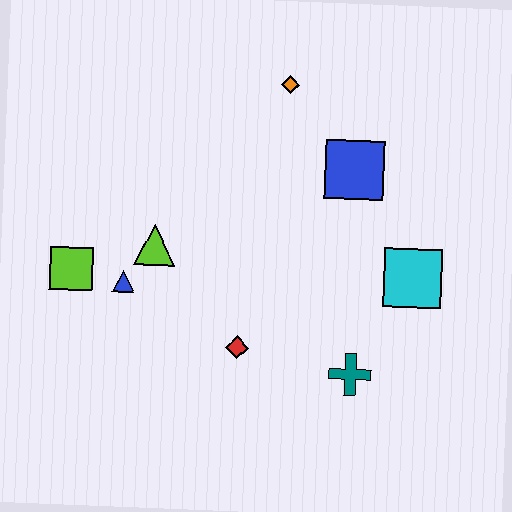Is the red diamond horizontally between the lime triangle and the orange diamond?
Yes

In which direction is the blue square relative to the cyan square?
The blue square is above the cyan square.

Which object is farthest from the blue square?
The lime square is farthest from the blue square.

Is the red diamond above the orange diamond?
No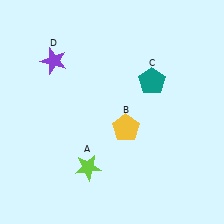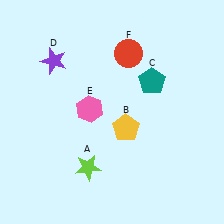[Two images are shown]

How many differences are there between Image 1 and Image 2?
There are 2 differences between the two images.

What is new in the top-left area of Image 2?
A pink hexagon (E) was added in the top-left area of Image 2.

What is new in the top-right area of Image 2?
A red circle (F) was added in the top-right area of Image 2.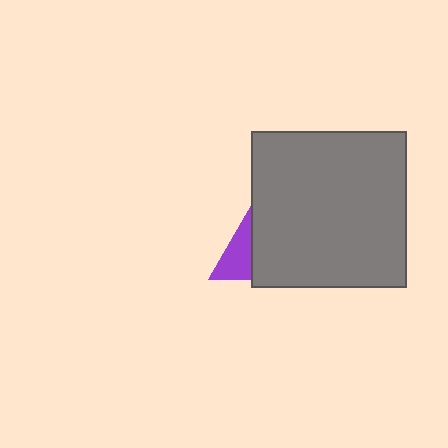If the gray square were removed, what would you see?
You would see the complete purple triangle.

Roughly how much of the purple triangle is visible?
A small part of it is visible (roughly 31%).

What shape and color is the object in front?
The object in front is a gray square.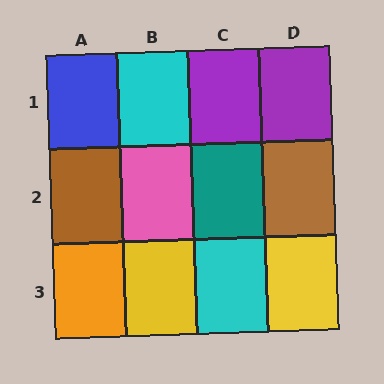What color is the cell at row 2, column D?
Brown.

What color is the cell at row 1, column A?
Blue.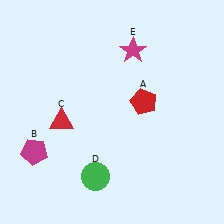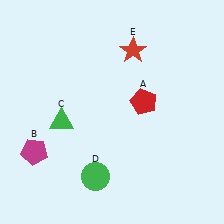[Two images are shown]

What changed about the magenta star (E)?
In Image 1, E is magenta. In Image 2, it changed to red.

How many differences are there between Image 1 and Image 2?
There are 2 differences between the two images.